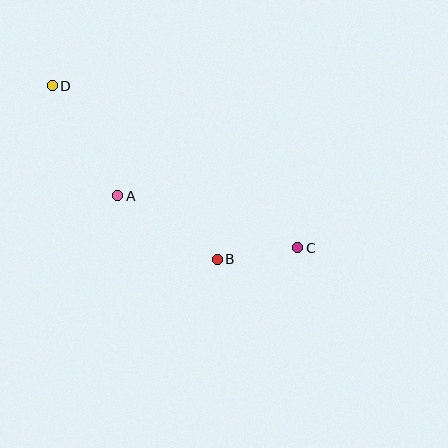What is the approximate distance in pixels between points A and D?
The distance between A and D is approximately 128 pixels.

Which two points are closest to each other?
Points B and C are closest to each other.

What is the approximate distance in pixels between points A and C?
The distance between A and C is approximately 187 pixels.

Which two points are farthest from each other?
Points C and D are farthest from each other.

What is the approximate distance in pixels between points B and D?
The distance between B and D is approximately 240 pixels.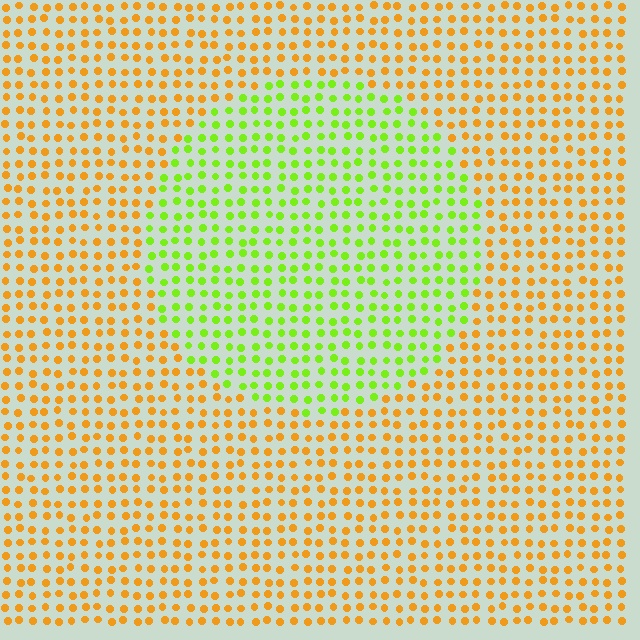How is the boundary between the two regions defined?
The boundary is defined purely by a slight shift in hue (about 57 degrees). Spacing, size, and orientation are identical on both sides.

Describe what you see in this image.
The image is filled with small orange elements in a uniform arrangement. A circle-shaped region is visible where the elements are tinted to a slightly different hue, forming a subtle color boundary.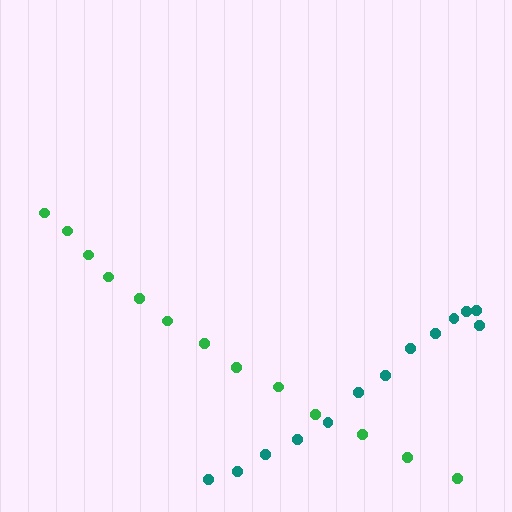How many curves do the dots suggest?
There are 2 distinct paths.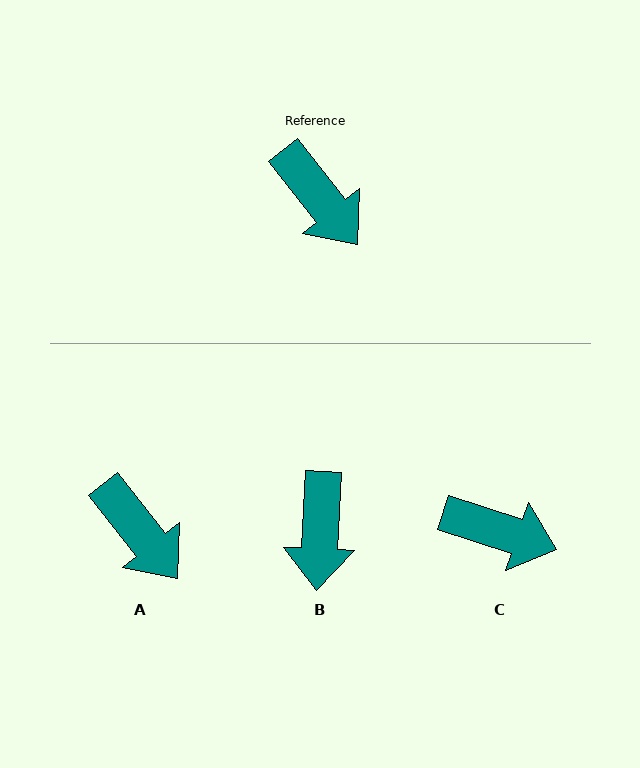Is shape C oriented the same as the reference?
No, it is off by about 34 degrees.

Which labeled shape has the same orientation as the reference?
A.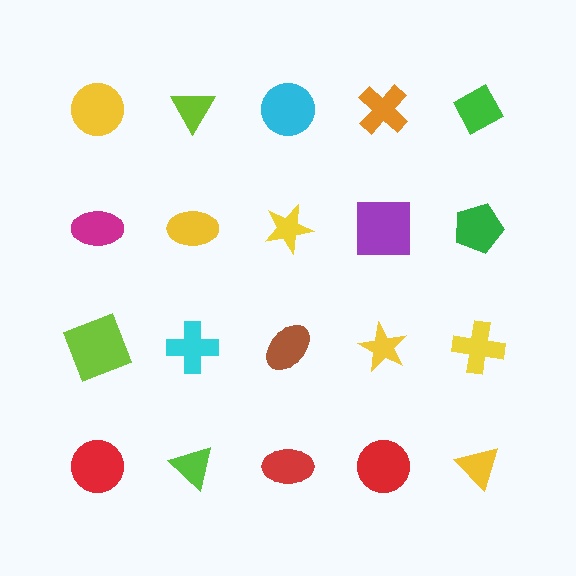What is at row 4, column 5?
A yellow triangle.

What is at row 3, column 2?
A cyan cross.